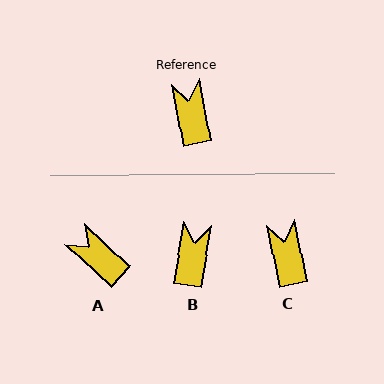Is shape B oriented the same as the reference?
No, it is off by about 20 degrees.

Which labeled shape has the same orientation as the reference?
C.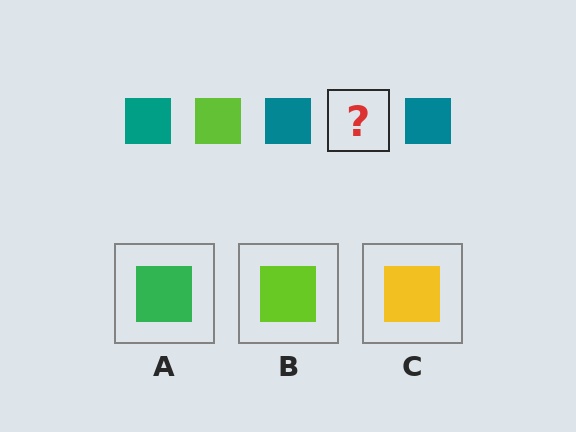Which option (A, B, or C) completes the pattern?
B.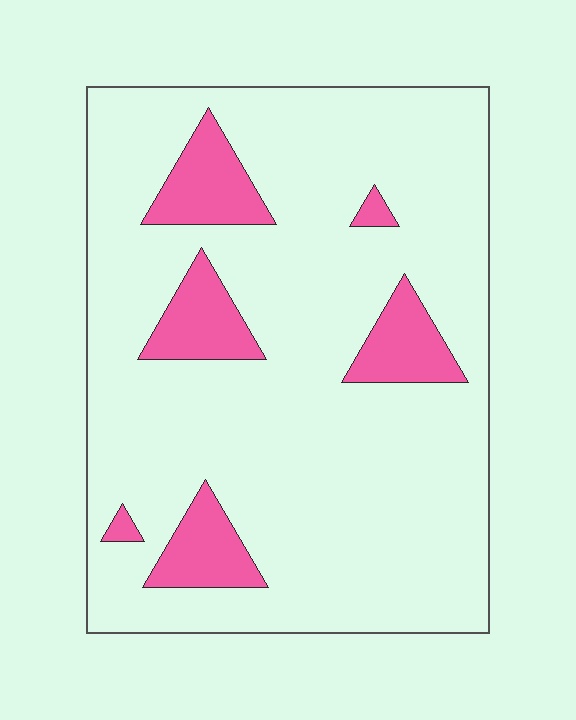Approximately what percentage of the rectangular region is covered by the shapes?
Approximately 15%.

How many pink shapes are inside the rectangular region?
6.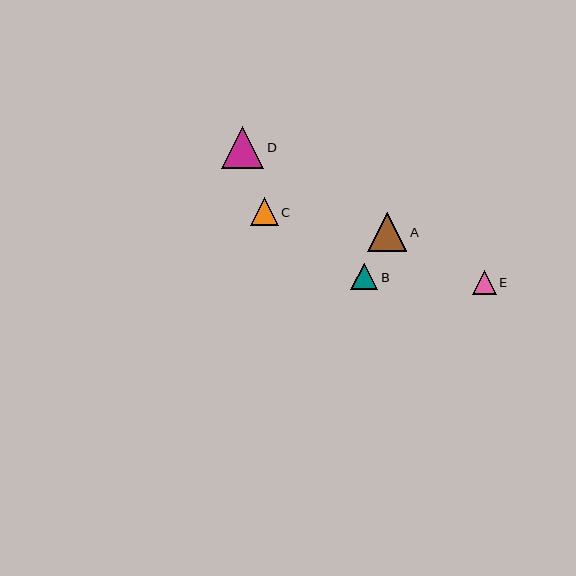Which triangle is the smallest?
Triangle E is the smallest with a size of approximately 24 pixels.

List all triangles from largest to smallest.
From largest to smallest: D, A, C, B, E.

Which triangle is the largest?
Triangle D is the largest with a size of approximately 42 pixels.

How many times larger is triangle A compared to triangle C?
Triangle A is approximately 1.4 times the size of triangle C.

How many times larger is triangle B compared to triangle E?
Triangle B is approximately 1.1 times the size of triangle E.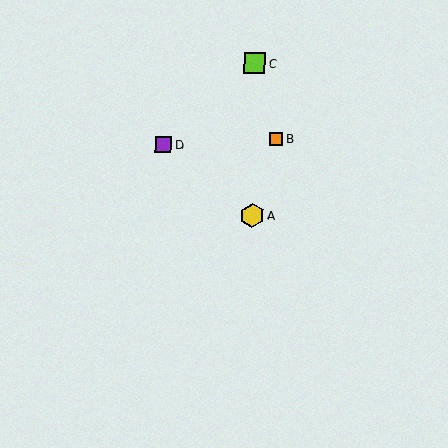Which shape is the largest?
The yellow hexagon (labeled A) is the largest.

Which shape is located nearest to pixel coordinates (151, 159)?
The purple square (labeled D) at (163, 144) is nearest to that location.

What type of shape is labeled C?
Shape C is a lime square.